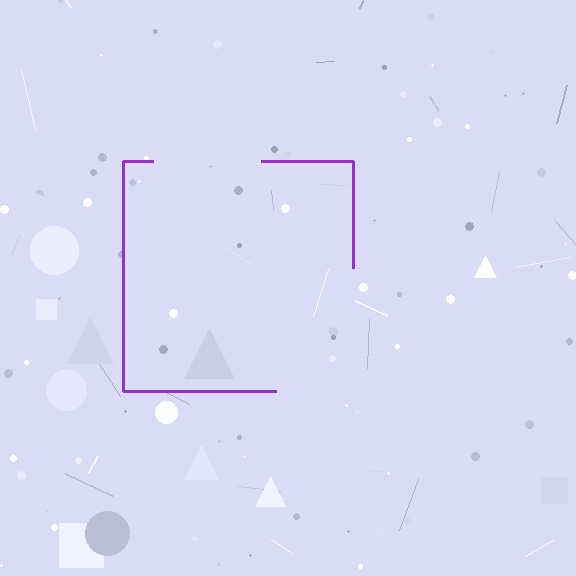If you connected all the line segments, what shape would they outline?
They would outline a square.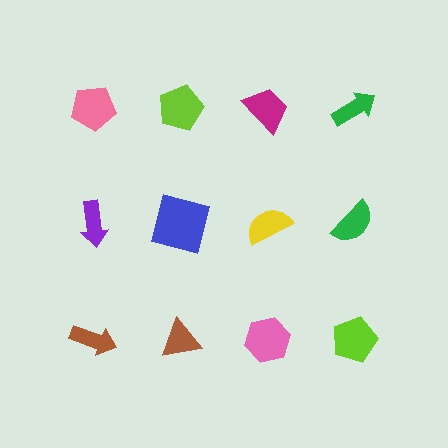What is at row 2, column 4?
A green semicircle.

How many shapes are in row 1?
4 shapes.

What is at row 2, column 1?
A purple arrow.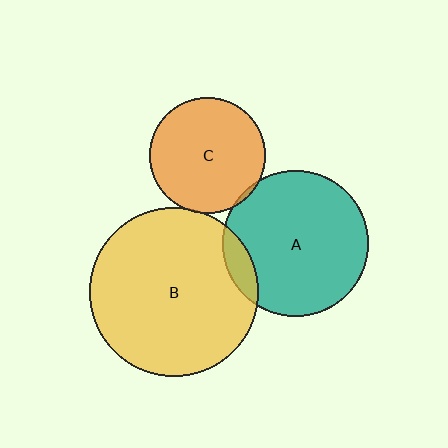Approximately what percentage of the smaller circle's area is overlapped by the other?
Approximately 5%.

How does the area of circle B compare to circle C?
Approximately 2.1 times.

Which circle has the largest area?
Circle B (yellow).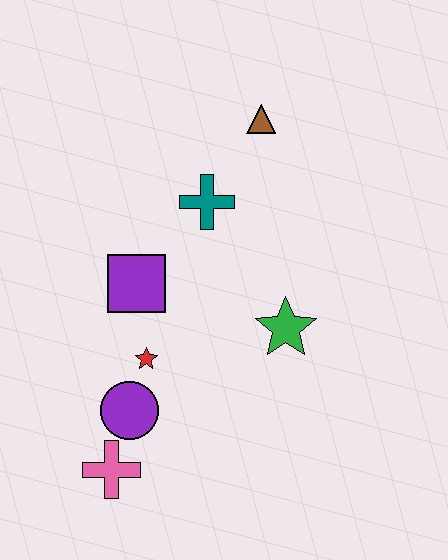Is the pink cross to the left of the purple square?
Yes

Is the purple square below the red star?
No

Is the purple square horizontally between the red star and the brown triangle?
No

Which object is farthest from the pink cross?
The brown triangle is farthest from the pink cross.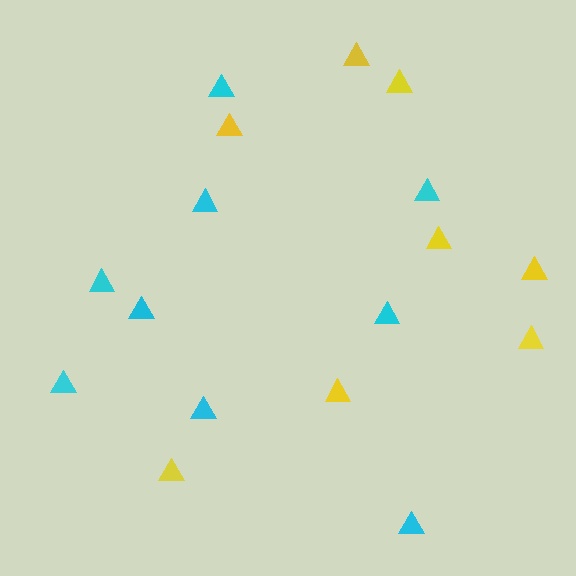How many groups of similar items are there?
There are 2 groups: one group of yellow triangles (8) and one group of cyan triangles (9).